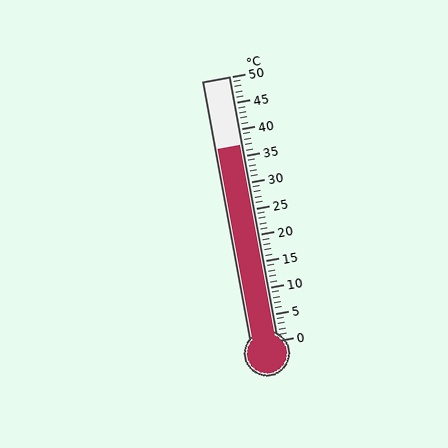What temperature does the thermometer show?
The thermometer shows approximately 37°C.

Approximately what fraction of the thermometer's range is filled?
The thermometer is filled to approximately 75% of its range.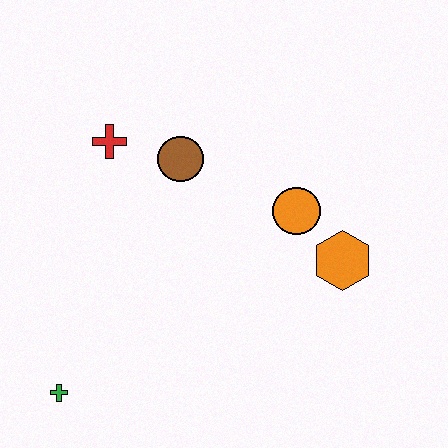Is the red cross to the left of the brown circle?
Yes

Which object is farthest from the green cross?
The orange hexagon is farthest from the green cross.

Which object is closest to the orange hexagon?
The orange circle is closest to the orange hexagon.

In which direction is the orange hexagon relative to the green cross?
The orange hexagon is to the right of the green cross.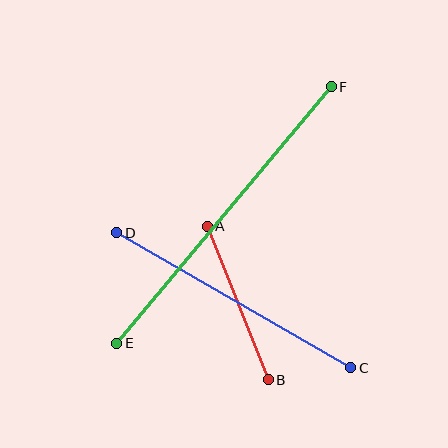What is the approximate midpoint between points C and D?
The midpoint is at approximately (234, 300) pixels.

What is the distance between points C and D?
The distance is approximately 270 pixels.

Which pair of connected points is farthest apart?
Points E and F are farthest apart.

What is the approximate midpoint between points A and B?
The midpoint is at approximately (238, 303) pixels.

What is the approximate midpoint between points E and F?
The midpoint is at approximately (224, 215) pixels.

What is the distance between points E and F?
The distance is approximately 334 pixels.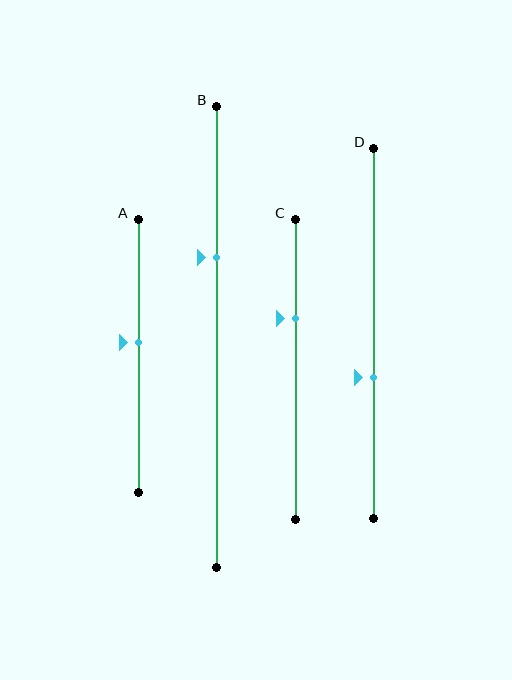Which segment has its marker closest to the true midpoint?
Segment A has its marker closest to the true midpoint.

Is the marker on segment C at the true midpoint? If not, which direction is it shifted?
No, the marker on segment C is shifted upward by about 17% of the segment length.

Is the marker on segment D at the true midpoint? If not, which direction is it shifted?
No, the marker on segment D is shifted downward by about 12% of the segment length.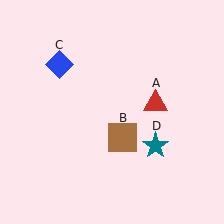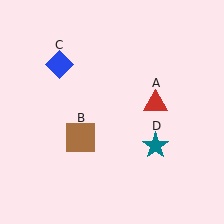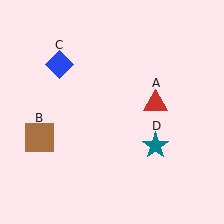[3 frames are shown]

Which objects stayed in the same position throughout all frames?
Red triangle (object A) and blue diamond (object C) and teal star (object D) remained stationary.